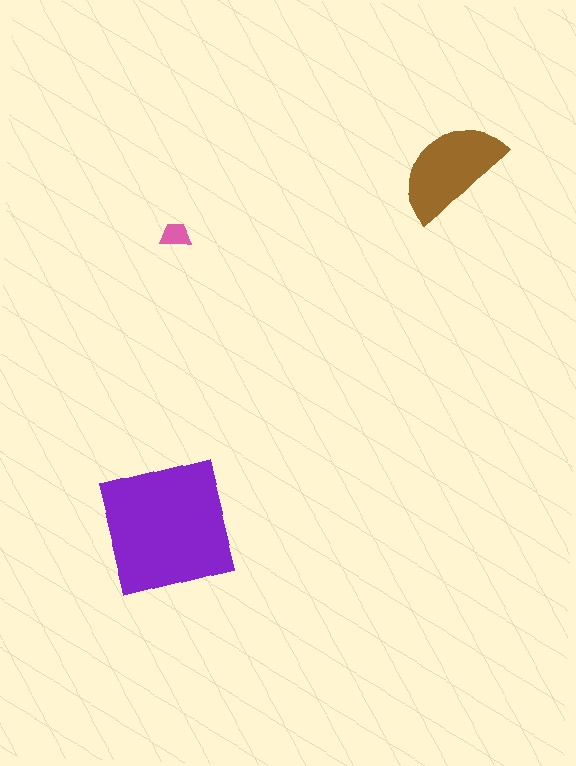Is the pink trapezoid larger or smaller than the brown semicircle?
Smaller.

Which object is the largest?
The purple square.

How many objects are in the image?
There are 3 objects in the image.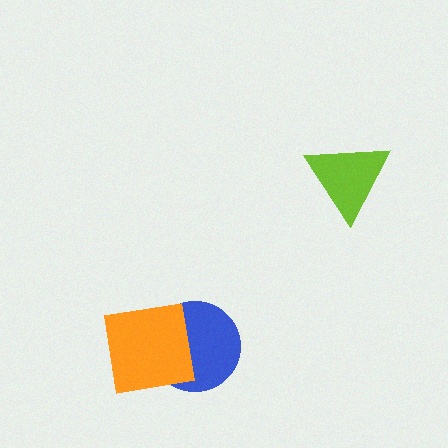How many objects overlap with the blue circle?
1 object overlaps with the blue circle.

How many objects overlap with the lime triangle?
0 objects overlap with the lime triangle.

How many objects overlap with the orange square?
1 object overlaps with the orange square.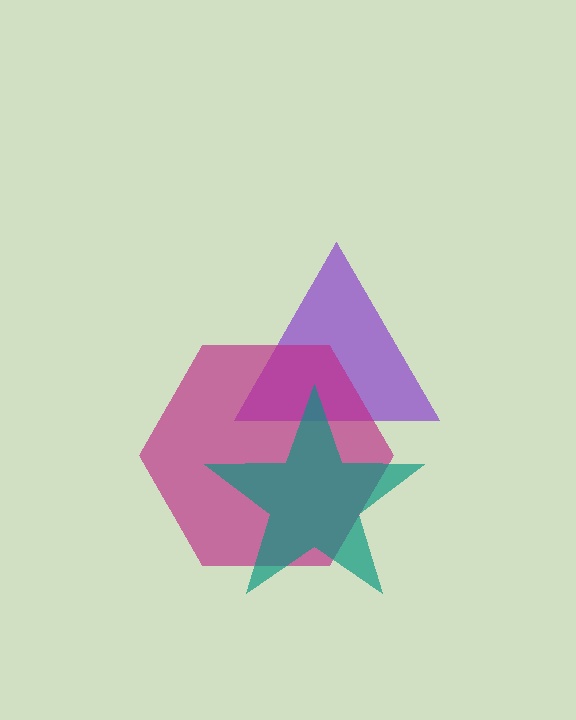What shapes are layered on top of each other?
The layered shapes are: a purple triangle, a magenta hexagon, a teal star.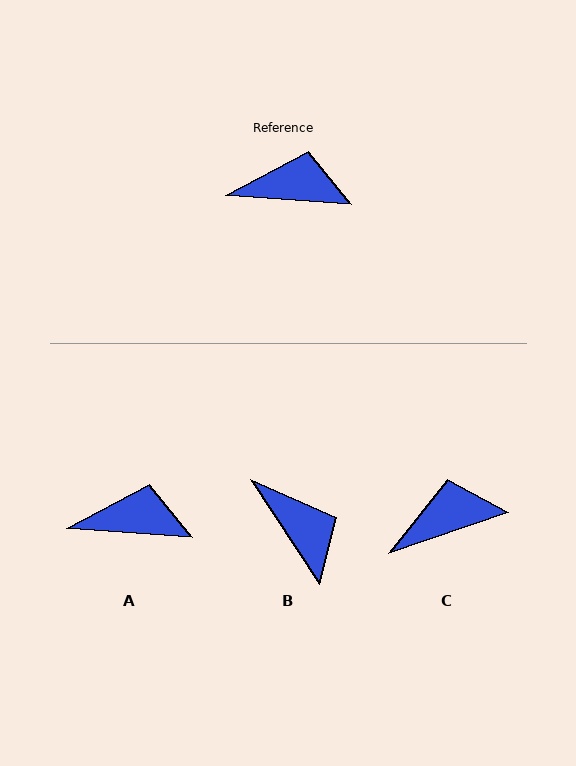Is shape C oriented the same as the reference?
No, it is off by about 23 degrees.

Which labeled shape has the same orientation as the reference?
A.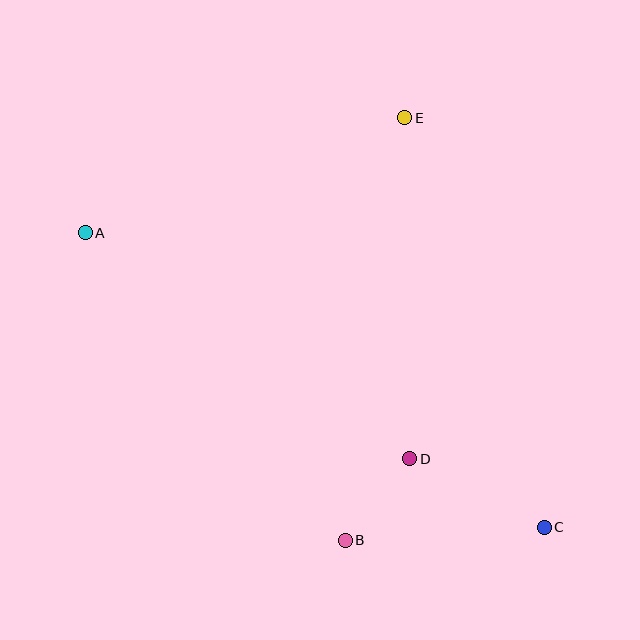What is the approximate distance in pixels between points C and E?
The distance between C and E is approximately 433 pixels.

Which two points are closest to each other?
Points B and D are closest to each other.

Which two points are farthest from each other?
Points A and C are farthest from each other.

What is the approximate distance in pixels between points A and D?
The distance between A and D is approximately 395 pixels.